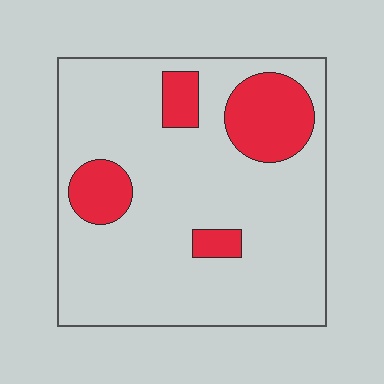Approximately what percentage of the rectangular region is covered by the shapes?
Approximately 20%.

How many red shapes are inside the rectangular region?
4.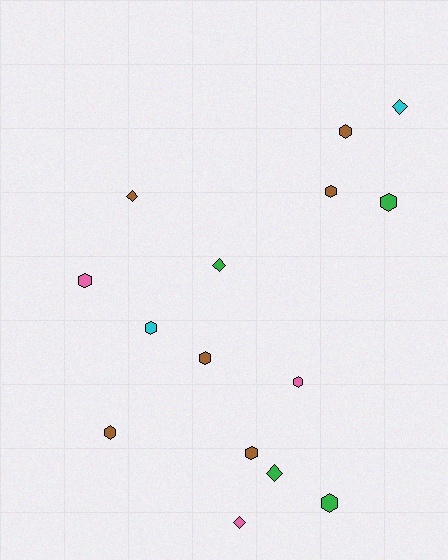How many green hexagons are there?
There are 2 green hexagons.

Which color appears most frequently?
Brown, with 6 objects.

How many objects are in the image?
There are 15 objects.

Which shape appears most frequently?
Hexagon, with 10 objects.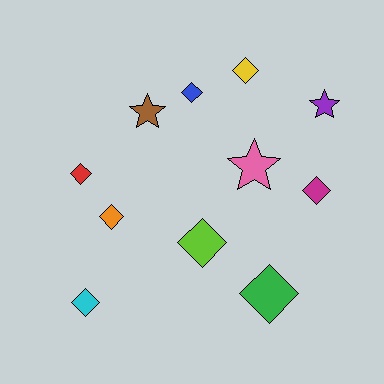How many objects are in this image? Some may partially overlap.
There are 11 objects.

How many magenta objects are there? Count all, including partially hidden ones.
There is 1 magenta object.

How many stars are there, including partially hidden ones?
There are 3 stars.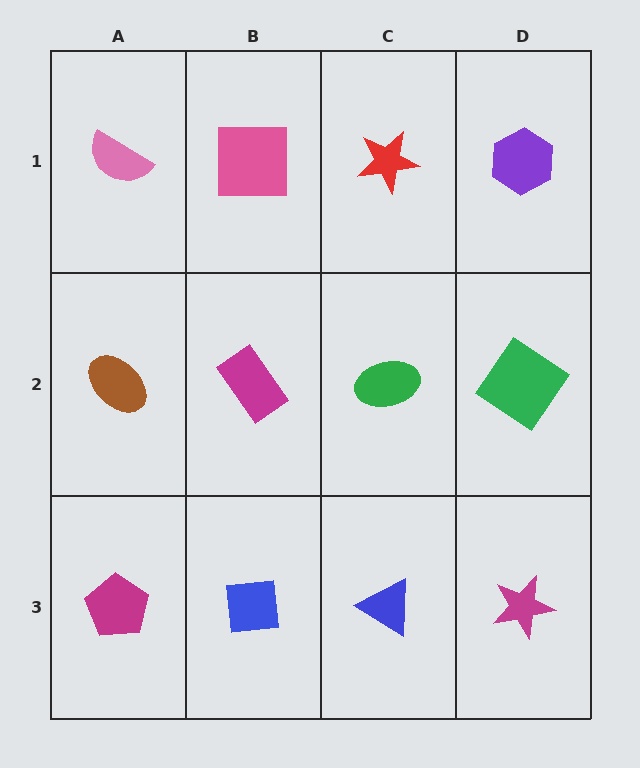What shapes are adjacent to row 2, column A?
A pink semicircle (row 1, column A), a magenta pentagon (row 3, column A), a magenta rectangle (row 2, column B).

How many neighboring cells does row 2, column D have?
3.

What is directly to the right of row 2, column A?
A magenta rectangle.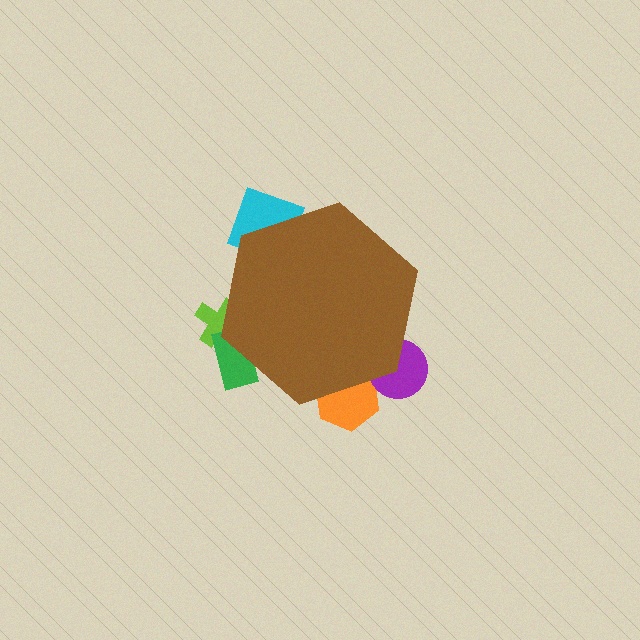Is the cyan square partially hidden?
Yes, the cyan square is partially hidden behind the brown hexagon.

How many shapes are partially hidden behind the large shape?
5 shapes are partially hidden.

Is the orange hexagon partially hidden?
Yes, the orange hexagon is partially hidden behind the brown hexagon.